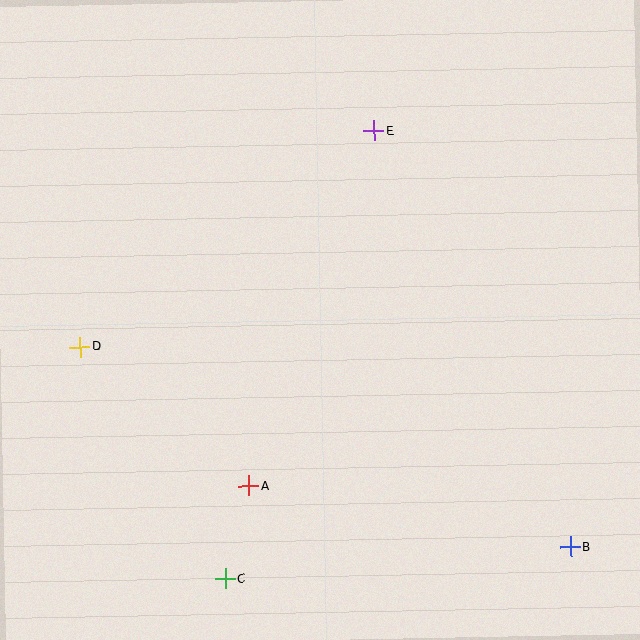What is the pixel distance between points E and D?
The distance between E and D is 365 pixels.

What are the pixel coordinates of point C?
Point C is at (225, 579).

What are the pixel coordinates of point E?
Point E is at (374, 131).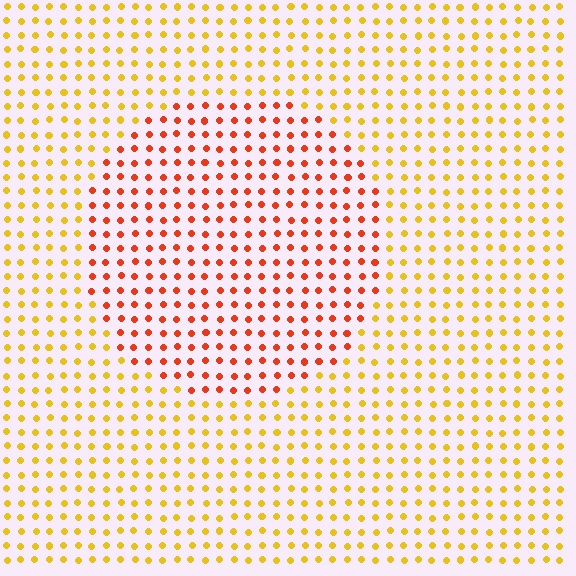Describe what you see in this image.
The image is filled with small yellow elements in a uniform arrangement. A circle-shaped region is visible where the elements are tinted to a slightly different hue, forming a subtle color boundary.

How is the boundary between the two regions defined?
The boundary is defined purely by a slight shift in hue (about 40 degrees). Spacing, size, and orientation are identical on both sides.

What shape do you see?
I see a circle.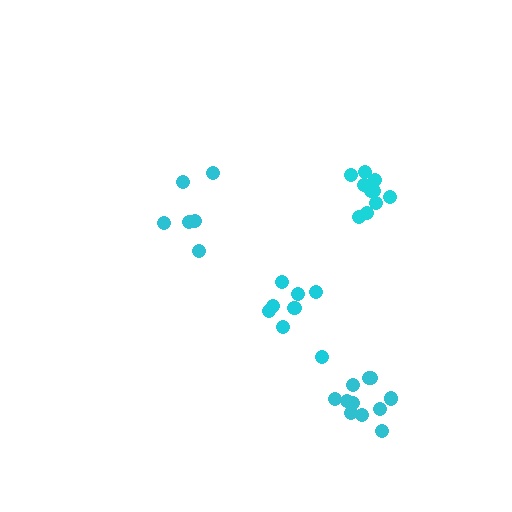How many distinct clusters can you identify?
There are 4 distinct clusters.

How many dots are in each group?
Group 1: 6 dots, Group 2: 8 dots, Group 3: 11 dots, Group 4: 10 dots (35 total).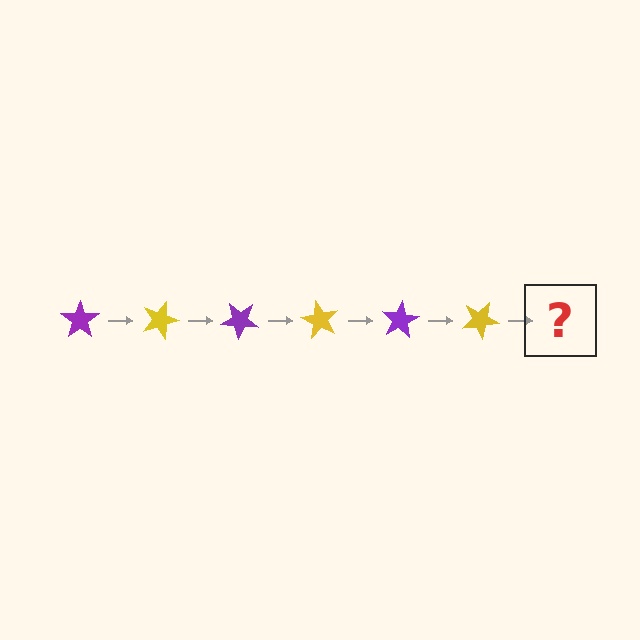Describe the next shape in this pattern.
It should be a purple star, rotated 120 degrees from the start.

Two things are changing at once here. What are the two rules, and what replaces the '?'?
The two rules are that it rotates 20 degrees each step and the color cycles through purple and yellow. The '?' should be a purple star, rotated 120 degrees from the start.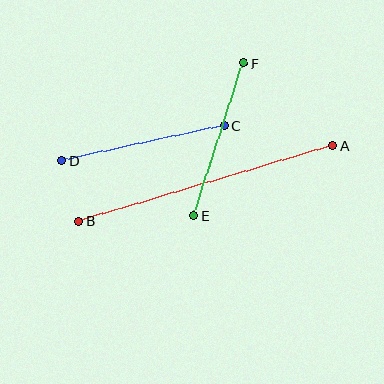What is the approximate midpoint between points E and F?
The midpoint is at approximately (219, 139) pixels.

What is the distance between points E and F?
The distance is approximately 160 pixels.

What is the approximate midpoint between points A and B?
The midpoint is at approximately (206, 184) pixels.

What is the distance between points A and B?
The distance is approximately 265 pixels.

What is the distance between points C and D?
The distance is approximately 167 pixels.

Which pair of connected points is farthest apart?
Points A and B are farthest apart.